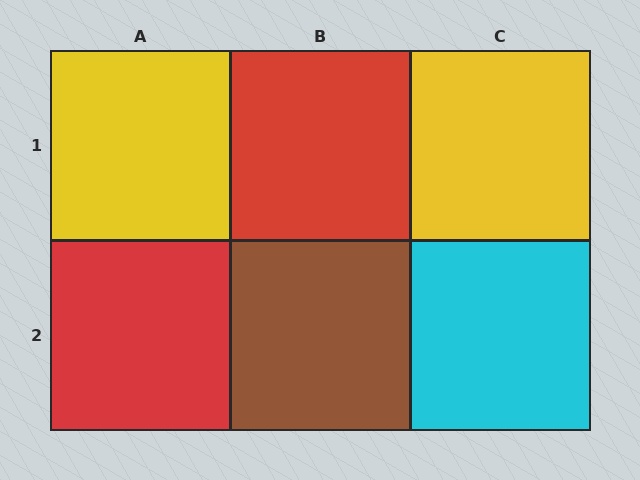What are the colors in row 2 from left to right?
Red, brown, cyan.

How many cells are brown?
1 cell is brown.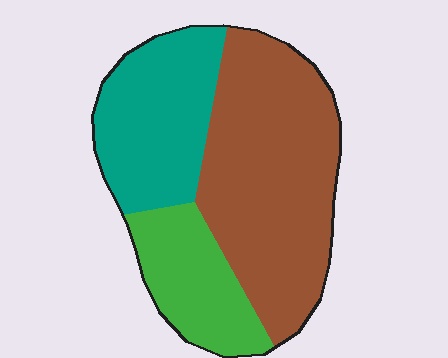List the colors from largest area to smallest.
From largest to smallest: brown, teal, green.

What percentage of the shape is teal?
Teal takes up about one quarter (1/4) of the shape.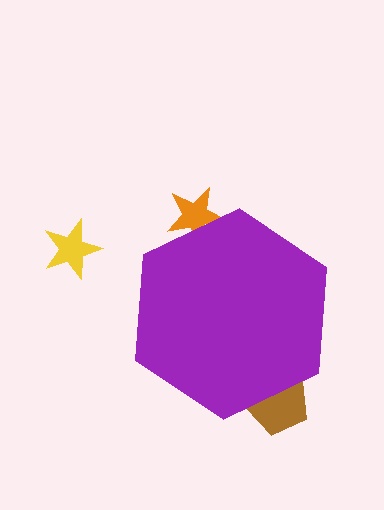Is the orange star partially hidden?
Yes, the orange star is partially hidden behind the purple hexagon.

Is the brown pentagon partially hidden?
Yes, the brown pentagon is partially hidden behind the purple hexagon.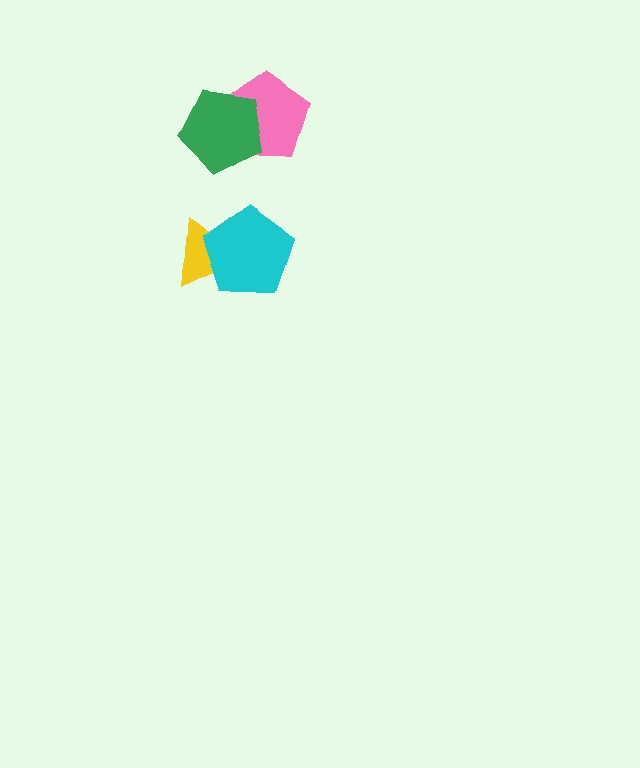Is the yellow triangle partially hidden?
Yes, it is partially covered by another shape.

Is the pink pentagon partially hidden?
Yes, it is partially covered by another shape.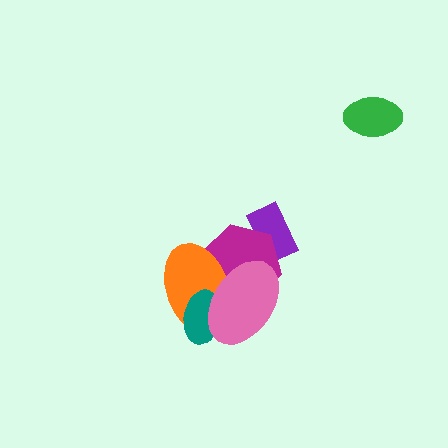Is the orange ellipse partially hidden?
Yes, it is partially covered by another shape.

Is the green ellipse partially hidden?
No, no other shape covers it.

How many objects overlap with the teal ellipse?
2 objects overlap with the teal ellipse.